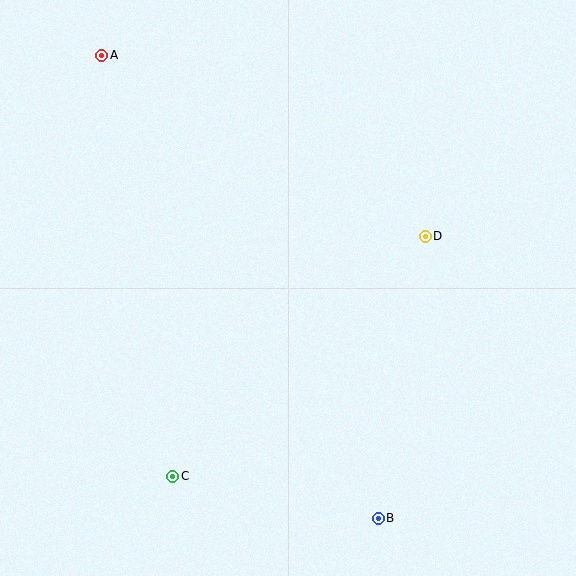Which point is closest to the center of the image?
Point D at (425, 236) is closest to the center.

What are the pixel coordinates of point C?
Point C is at (173, 476).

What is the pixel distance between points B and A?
The distance between B and A is 539 pixels.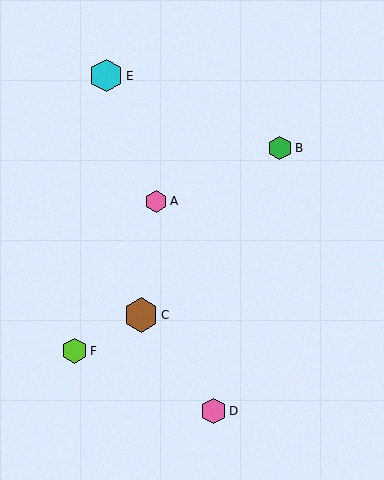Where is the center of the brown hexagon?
The center of the brown hexagon is at (141, 315).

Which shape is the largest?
The brown hexagon (labeled C) is the largest.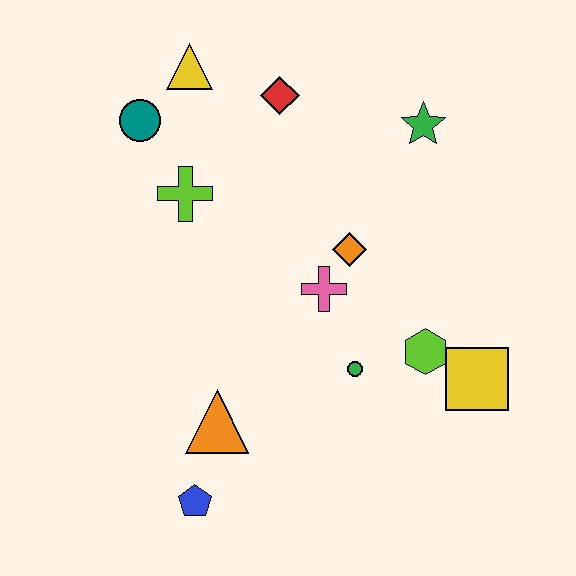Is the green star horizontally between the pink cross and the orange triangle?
No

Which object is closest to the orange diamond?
The pink cross is closest to the orange diamond.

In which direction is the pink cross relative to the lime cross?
The pink cross is to the right of the lime cross.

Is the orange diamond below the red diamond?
Yes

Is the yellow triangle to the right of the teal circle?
Yes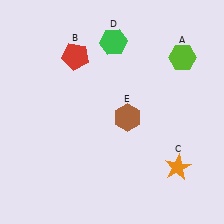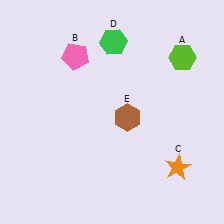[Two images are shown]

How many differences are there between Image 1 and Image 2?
There is 1 difference between the two images.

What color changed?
The pentagon (B) changed from red in Image 1 to pink in Image 2.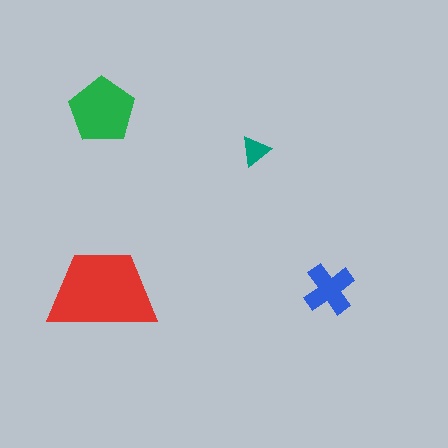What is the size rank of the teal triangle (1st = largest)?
4th.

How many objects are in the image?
There are 4 objects in the image.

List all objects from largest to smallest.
The red trapezoid, the green pentagon, the blue cross, the teal triangle.